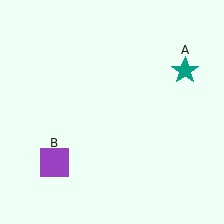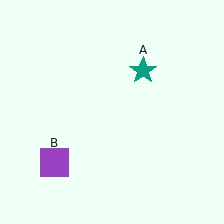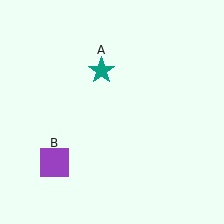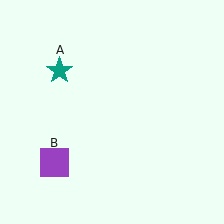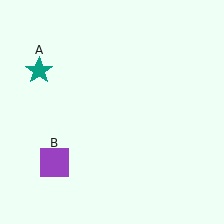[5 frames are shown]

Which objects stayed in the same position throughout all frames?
Purple square (object B) remained stationary.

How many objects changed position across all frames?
1 object changed position: teal star (object A).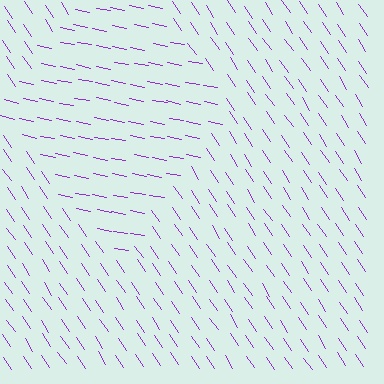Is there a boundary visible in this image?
Yes, there is a texture boundary formed by a change in line orientation.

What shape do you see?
I see a diamond.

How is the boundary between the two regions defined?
The boundary is defined purely by a change in line orientation (approximately 45 degrees difference). All lines are the same color and thickness.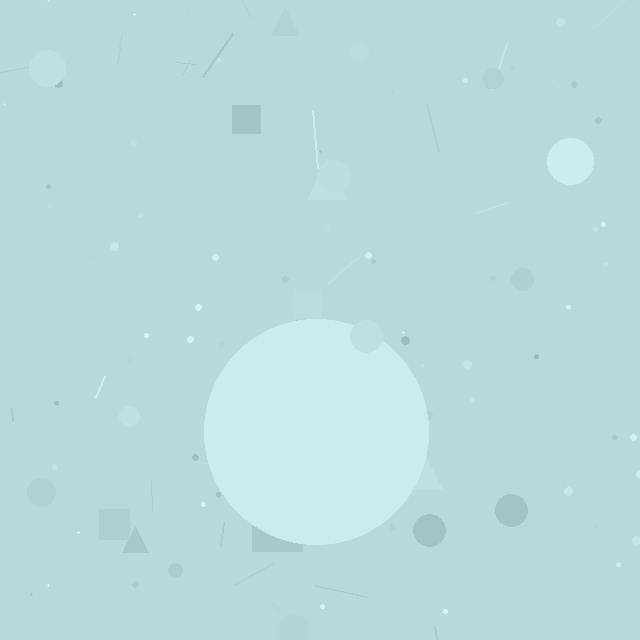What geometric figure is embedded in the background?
A circle is embedded in the background.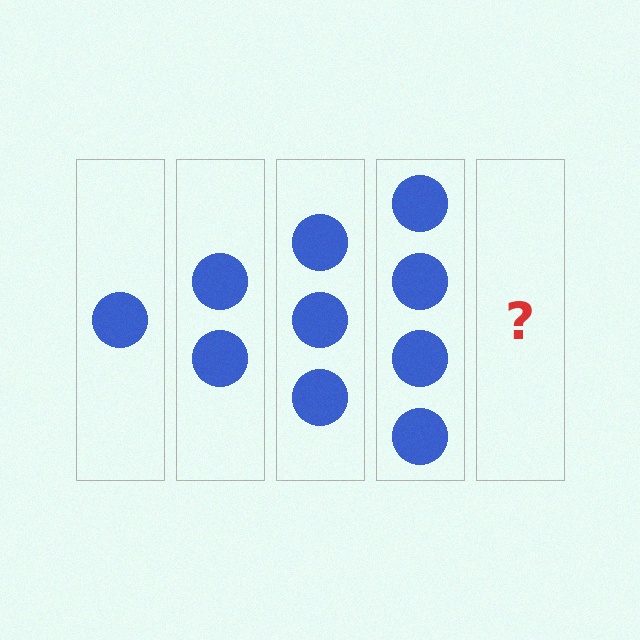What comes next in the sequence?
The next element should be 5 circles.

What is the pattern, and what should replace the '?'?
The pattern is that each step adds one more circle. The '?' should be 5 circles.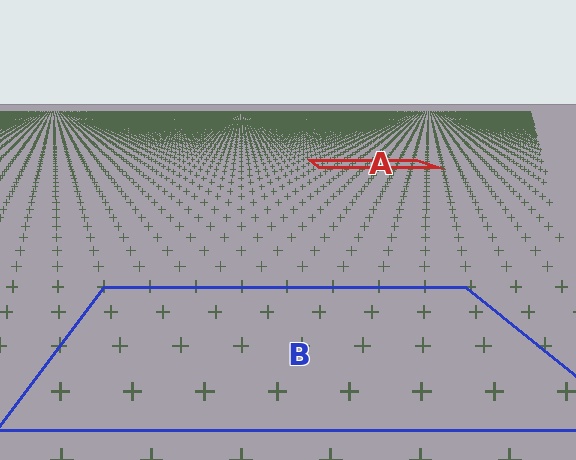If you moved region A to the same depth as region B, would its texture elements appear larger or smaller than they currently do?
They would appear larger. At a closer depth, the same texture elements are projected at a bigger on-screen size.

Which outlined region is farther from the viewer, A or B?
Region A is farther from the viewer — the texture elements inside it appear smaller and more densely packed.